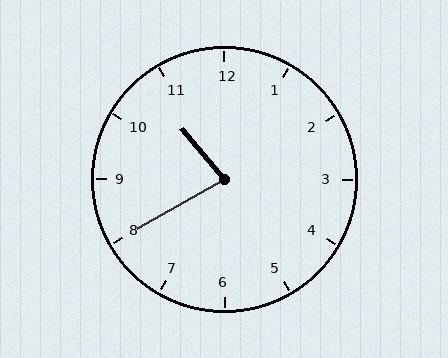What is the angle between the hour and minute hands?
Approximately 80 degrees.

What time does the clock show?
10:40.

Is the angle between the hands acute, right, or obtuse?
It is acute.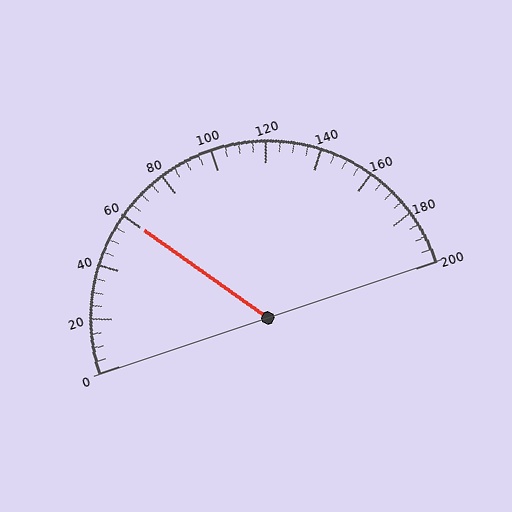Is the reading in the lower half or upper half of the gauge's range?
The reading is in the lower half of the range (0 to 200).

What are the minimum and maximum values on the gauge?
The gauge ranges from 0 to 200.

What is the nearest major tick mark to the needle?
The nearest major tick mark is 60.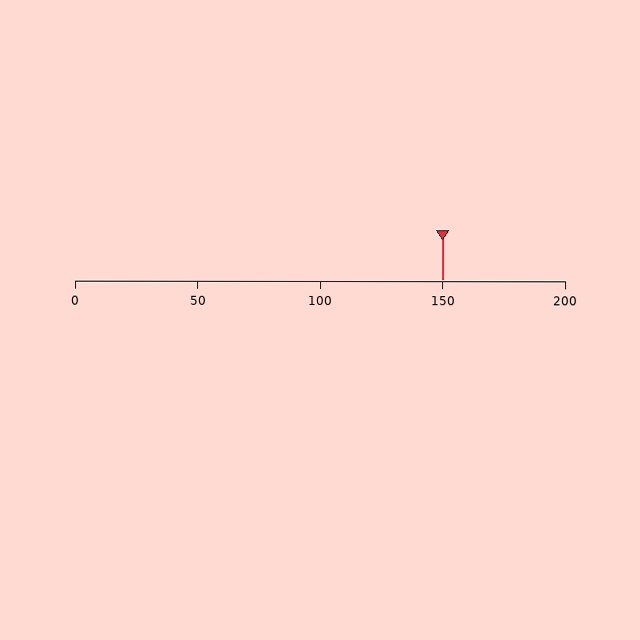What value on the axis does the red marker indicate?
The marker indicates approximately 150.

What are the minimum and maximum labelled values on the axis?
The axis runs from 0 to 200.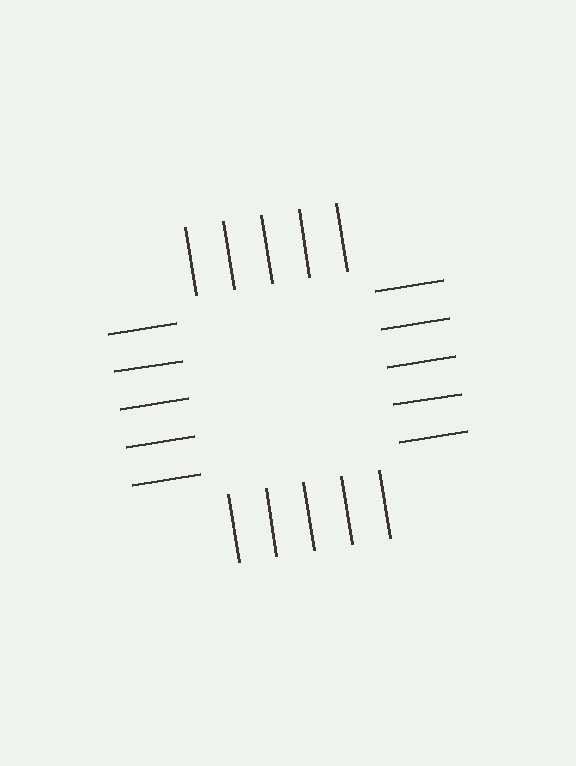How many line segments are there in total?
20 — 5 along each of the 4 edges.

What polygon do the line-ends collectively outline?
An illusory square — the line segments terminate on its edges but no continuous stroke is drawn.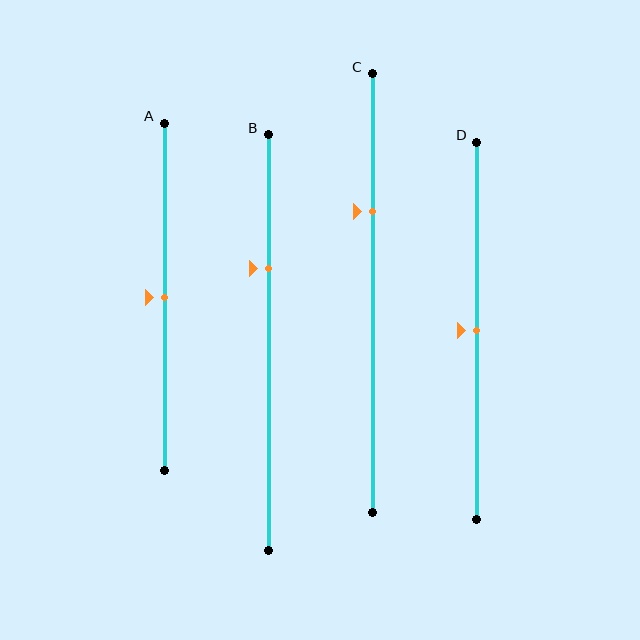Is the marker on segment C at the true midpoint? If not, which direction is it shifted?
No, the marker on segment C is shifted upward by about 19% of the segment length.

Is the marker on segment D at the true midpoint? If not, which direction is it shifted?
Yes, the marker on segment D is at the true midpoint.